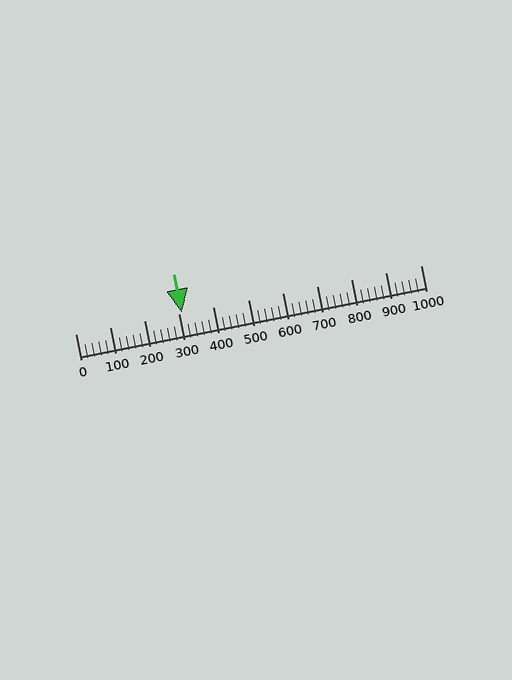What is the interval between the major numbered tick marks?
The major tick marks are spaced 100 units apart.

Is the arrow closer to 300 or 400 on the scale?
The arrow is closer to 300.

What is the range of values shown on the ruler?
The ruler shows values from 0 to 1000.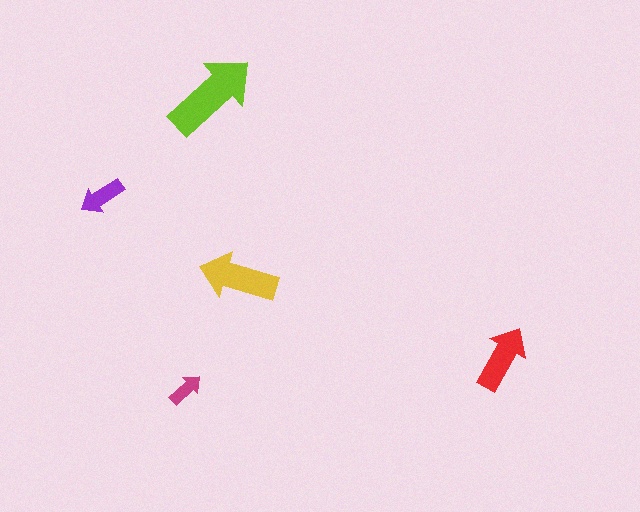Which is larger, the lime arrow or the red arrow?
The lime one.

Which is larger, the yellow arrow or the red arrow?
The yellow one.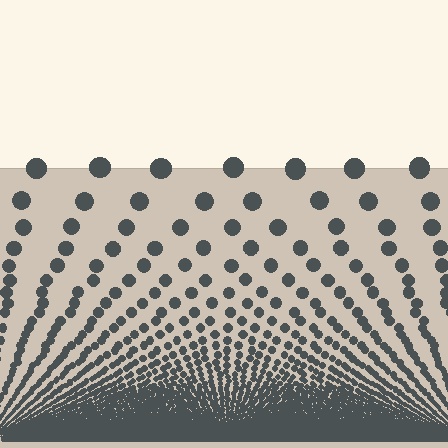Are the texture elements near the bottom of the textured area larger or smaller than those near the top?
Smaller. The gradient is inverted — elements near the bottom are smaller and denser.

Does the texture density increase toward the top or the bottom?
Density increases toward the bottom.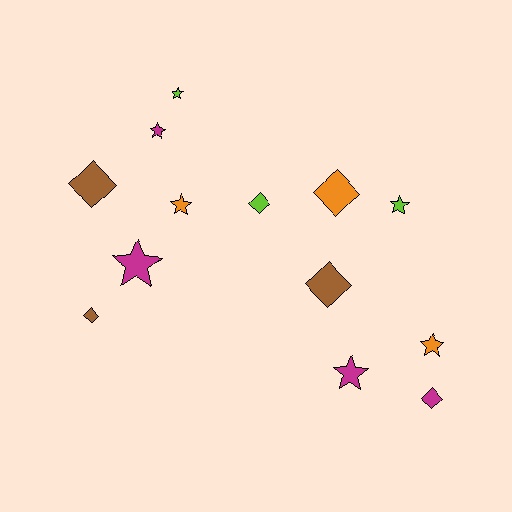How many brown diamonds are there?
There are 3 brown diamonds.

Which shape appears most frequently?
Star, with 7 objects.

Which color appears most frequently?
Magenta, with 4 objects.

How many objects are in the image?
There are 13 objects.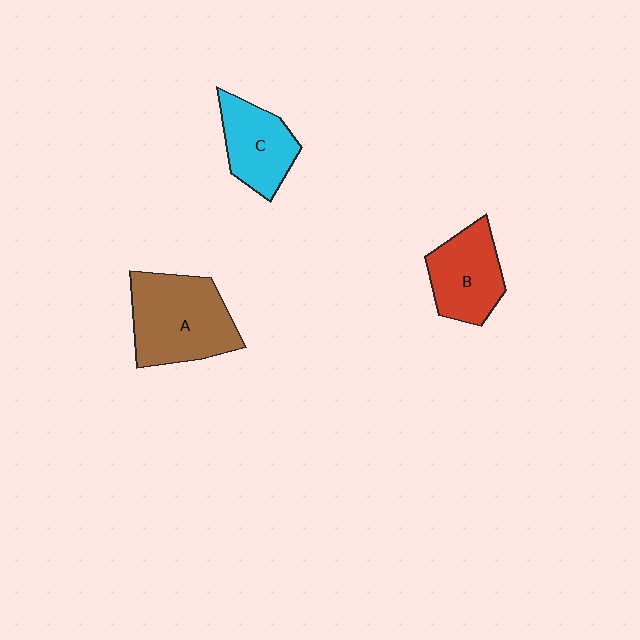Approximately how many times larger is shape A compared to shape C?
Approximately 1.5 times.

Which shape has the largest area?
Shape A (brown).